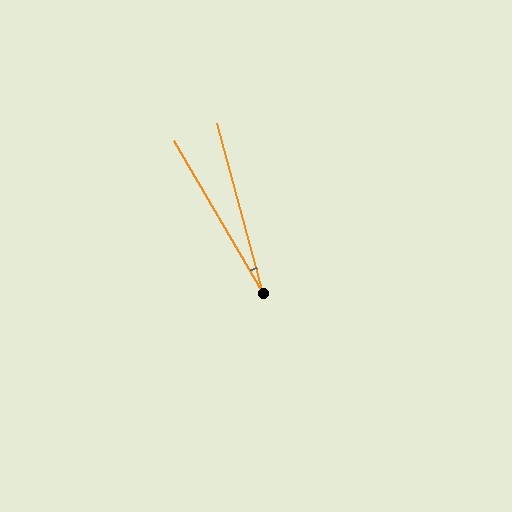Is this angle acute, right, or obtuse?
It is acute.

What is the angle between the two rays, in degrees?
Approximately 15 degrees.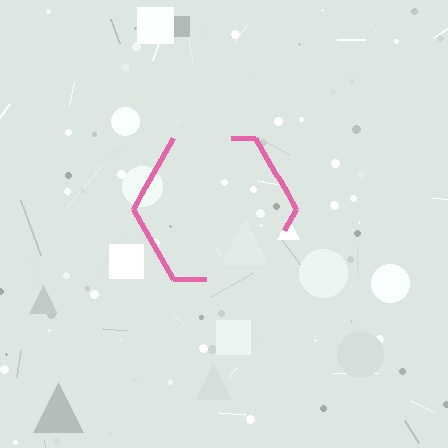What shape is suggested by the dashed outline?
The dashed outline suggests a hexagon.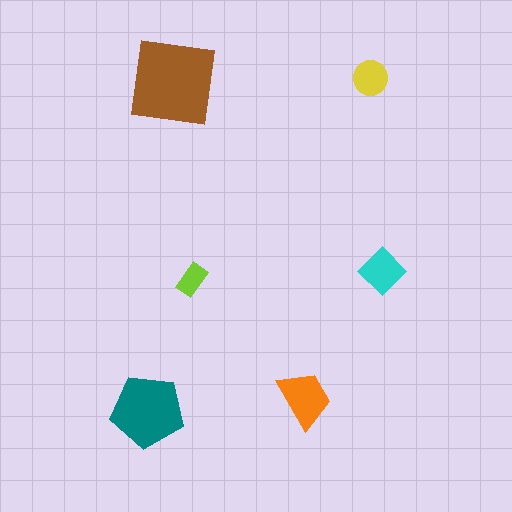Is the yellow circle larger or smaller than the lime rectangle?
Larger.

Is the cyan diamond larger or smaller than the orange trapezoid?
Smaller.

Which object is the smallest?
The lime rectangle.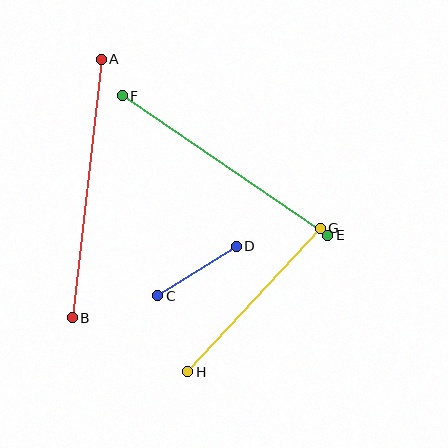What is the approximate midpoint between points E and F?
The midpoint is at approximately (225, 166) pixels.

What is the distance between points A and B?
The distance is approximately 260 pixels.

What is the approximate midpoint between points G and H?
The midpoint is at approximately (254, 300) pixels.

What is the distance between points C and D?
The distance is approximately 93 pixels.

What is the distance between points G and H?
The distance is approximately 195 pixels.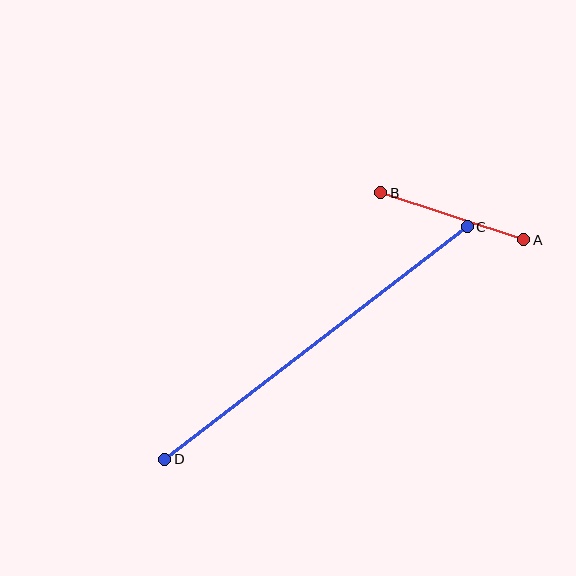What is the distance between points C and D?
The distance is approximately 382 pixels.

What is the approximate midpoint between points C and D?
The midpoint is at approximately (316, 343) pixels.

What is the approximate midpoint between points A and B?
The midpoint is at approximately (452, 216) pixels.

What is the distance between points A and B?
The distance is approximately 150 pixels.